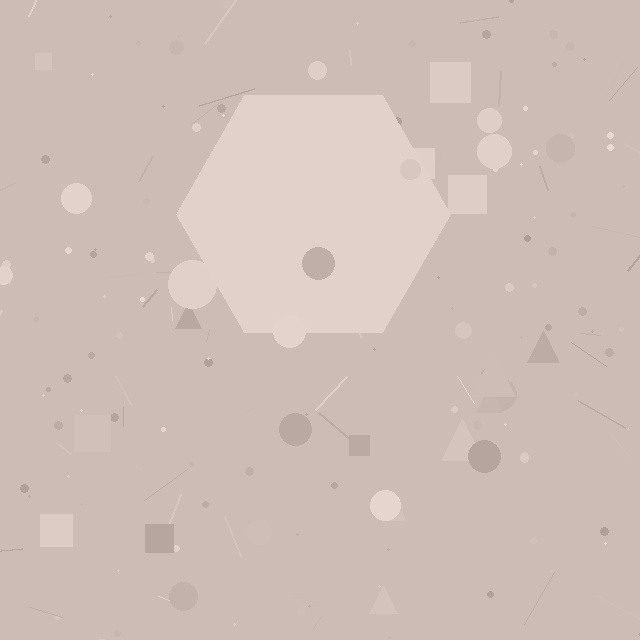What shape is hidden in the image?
A hexagon is hidden in the image.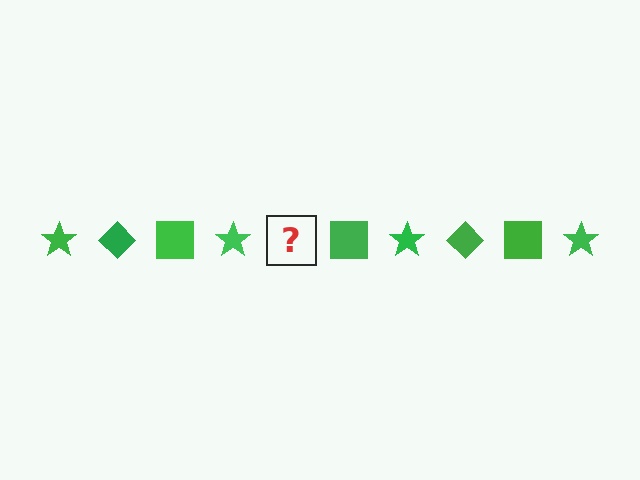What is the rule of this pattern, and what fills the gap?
The rule is that the pattern cycles through star, diamond, square shapes in green. The gap should be filled with a green diamond.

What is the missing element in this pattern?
The missing element is a green diamond.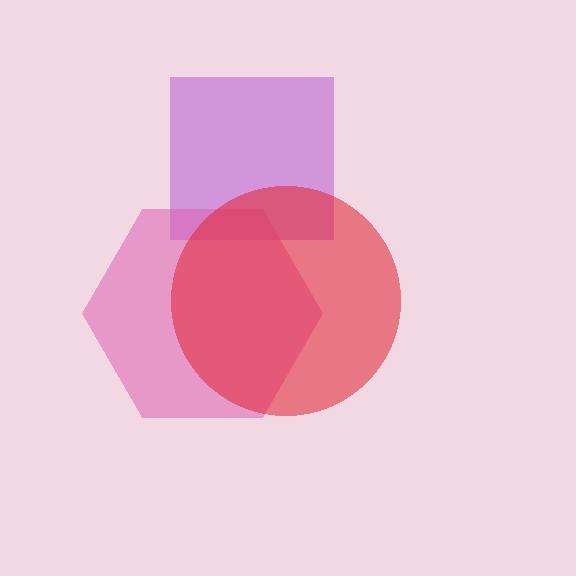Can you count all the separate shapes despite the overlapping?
Yes, there are 3 separate shapes.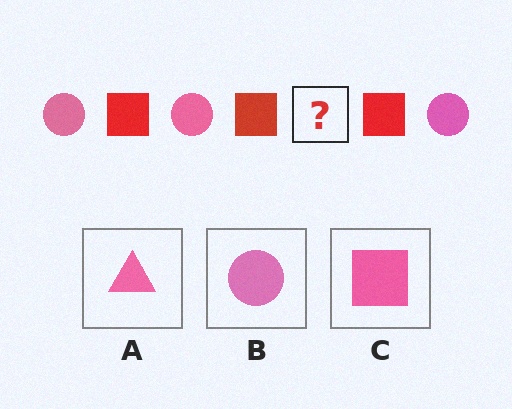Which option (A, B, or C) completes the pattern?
B.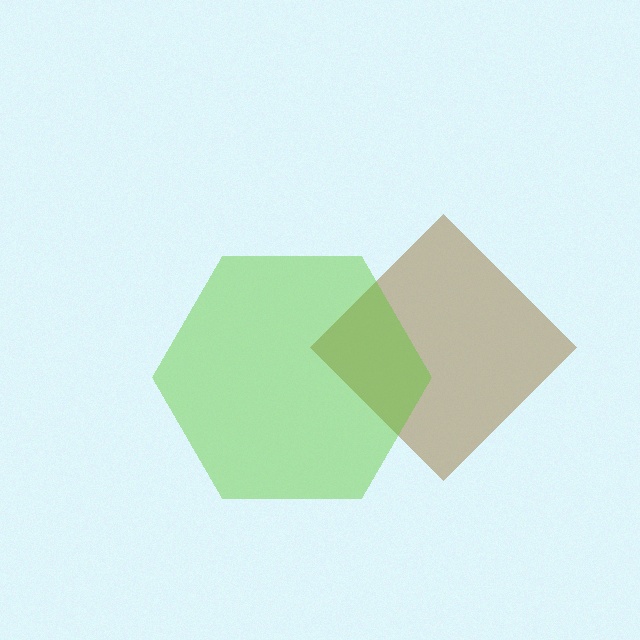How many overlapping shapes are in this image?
There are 2 overlapping shapes in the image.